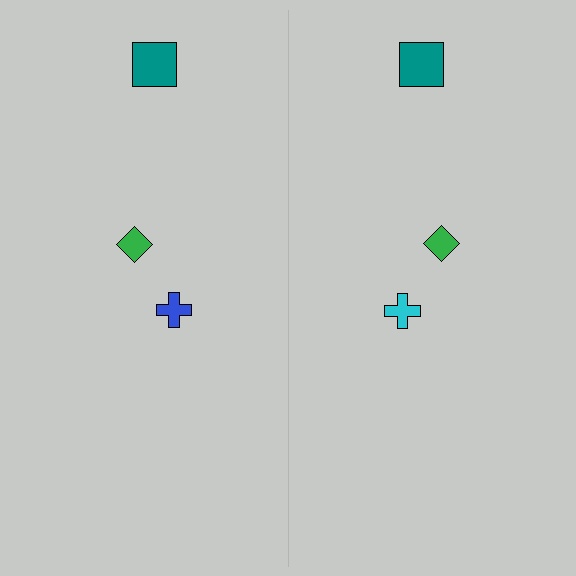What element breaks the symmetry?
The cyan cross on the right side breaks the symmetry — its mirror counterpart is blue.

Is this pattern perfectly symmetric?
No, the pattern is not perfectly symmetric. The cyan cross on the right side breaks the symmetry — its mirror counterpart is blue.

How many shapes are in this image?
There are 6 shapes in this image.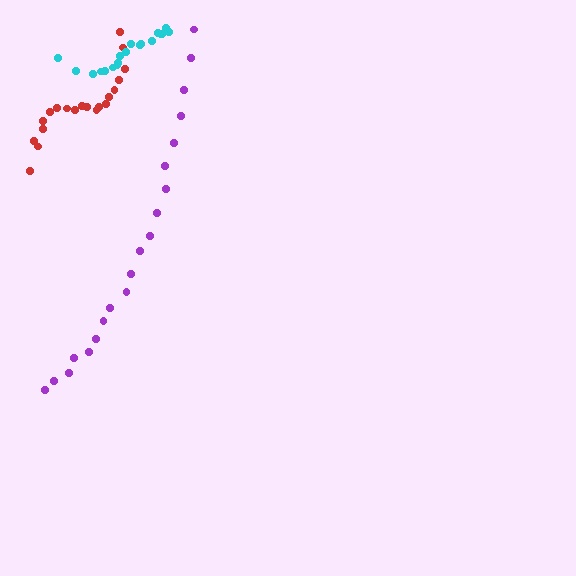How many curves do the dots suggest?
There are 3 distinct paths.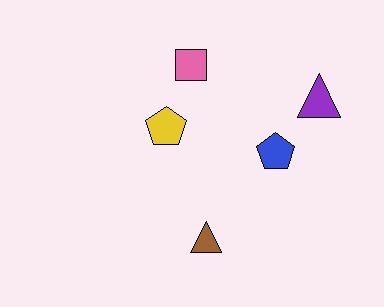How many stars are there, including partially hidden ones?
There are no stars.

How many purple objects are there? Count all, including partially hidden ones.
There is 1 purple object.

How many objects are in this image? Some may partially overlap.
There are 5 objects.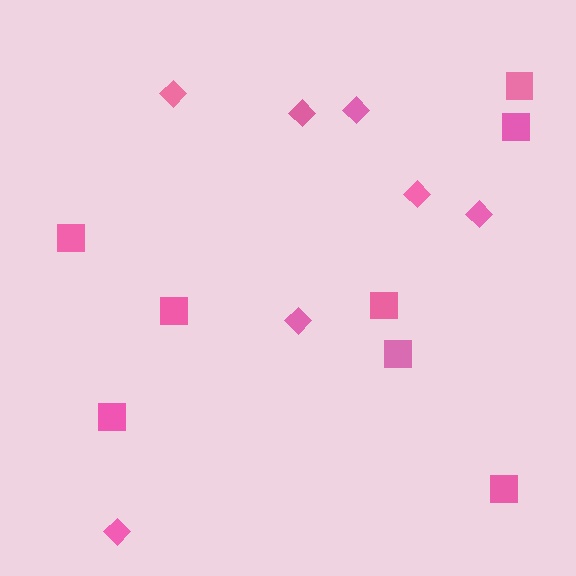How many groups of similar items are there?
There are 2 groups: one group of diamonds (7) and one group of squares (8).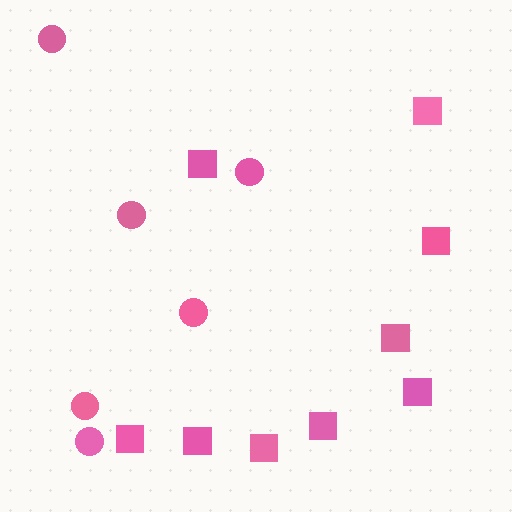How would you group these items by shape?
There are 2 groups: one group of squares (9) and one group of circles (6).